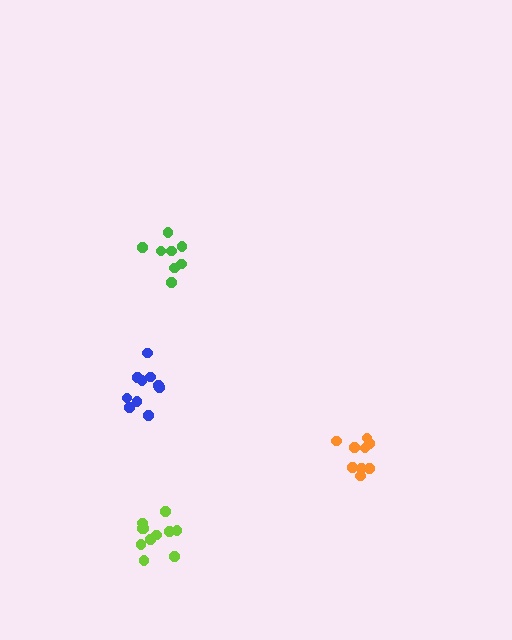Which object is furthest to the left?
The blue cluster is leftmost.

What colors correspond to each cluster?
The clusters are colored: orange, blue, lime, green.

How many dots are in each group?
Group 1: 9 dots, Group 2: 10 dots, Group 3: 11 dots, Group 4: 8 dots (38 total).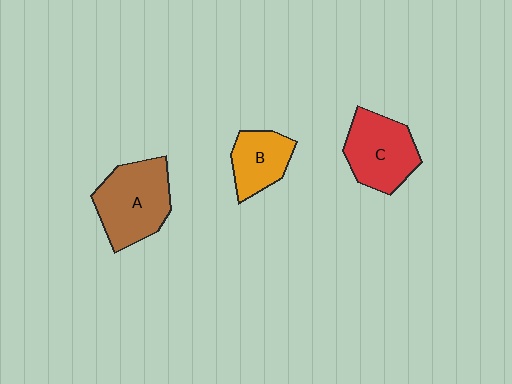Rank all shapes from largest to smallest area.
From largest to smallest: A (brown), C (red), B (orange).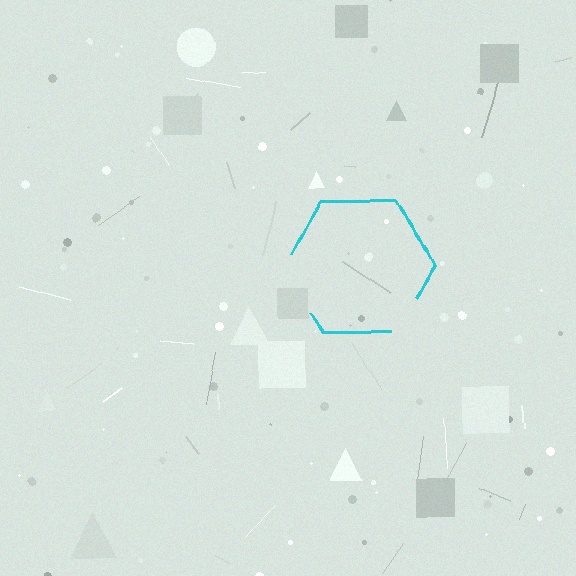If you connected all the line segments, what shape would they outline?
They would outline a hexagon.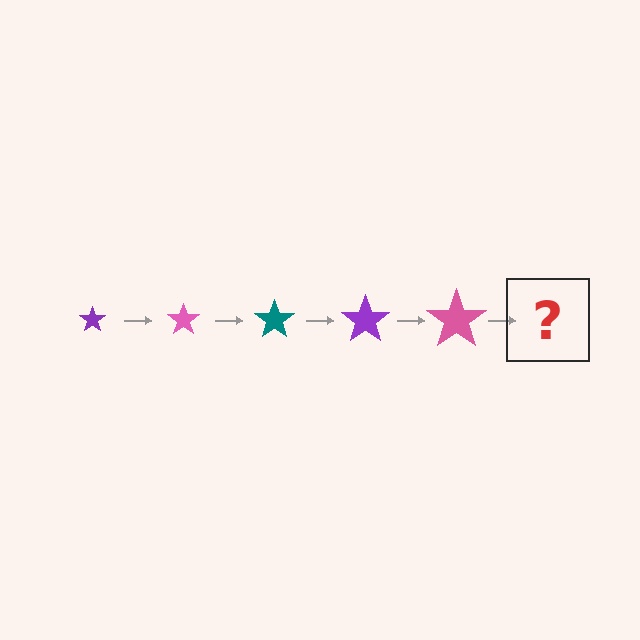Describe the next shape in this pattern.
It should be a teal star, larger than the previous one.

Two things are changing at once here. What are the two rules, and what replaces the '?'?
The two rules are that the star grows larger each step and the color cycles through purple, pink, and teal. The '?' should be a teal star, larger than the previous one.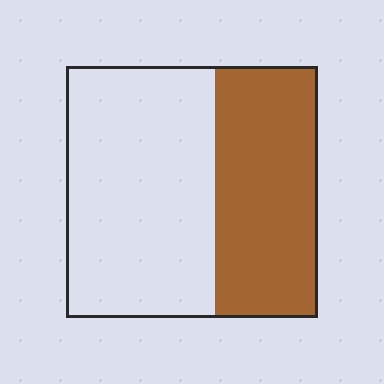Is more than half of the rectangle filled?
No.